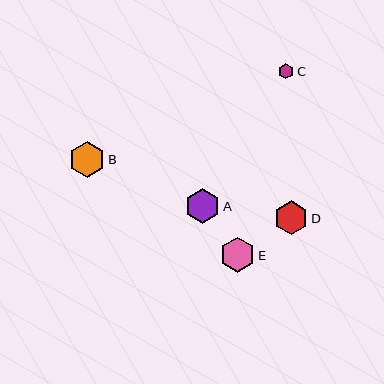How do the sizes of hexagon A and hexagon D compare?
Hexagon A and hexagon D are approximately the same size.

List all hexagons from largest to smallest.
From largest to smallest: B, A, E, D, C.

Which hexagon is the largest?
Hexagon B is the largest with a size of approximately 36 pixels.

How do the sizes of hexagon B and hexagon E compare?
Hexagon B and hexagon E are approximately the same size.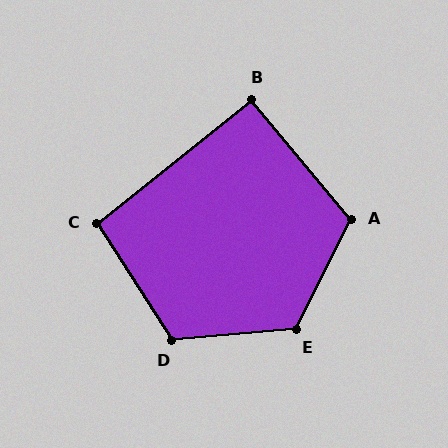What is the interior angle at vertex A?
Approximately 113 degrees (obtuse).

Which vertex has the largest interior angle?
E, at approximately 122 degrees.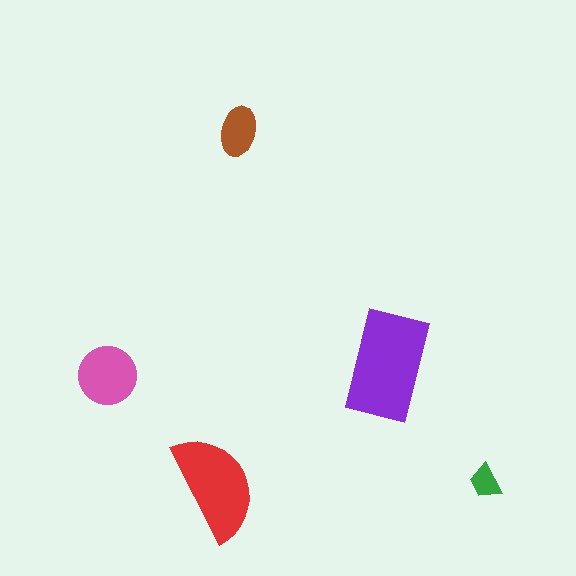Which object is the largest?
The purple rectangle.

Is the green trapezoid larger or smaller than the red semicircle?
Smaller.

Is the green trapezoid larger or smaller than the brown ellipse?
Smaller.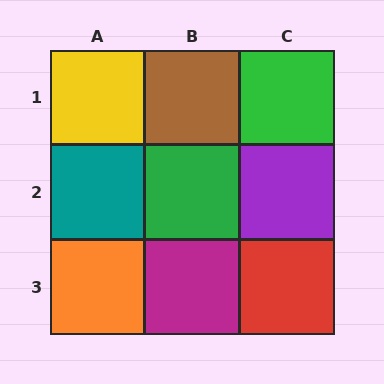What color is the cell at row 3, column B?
Magenta.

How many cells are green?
2 cells are green.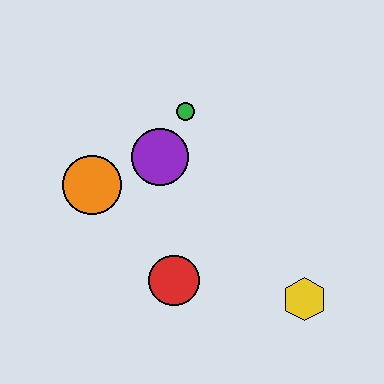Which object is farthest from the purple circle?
The yellow hexagon is farthest from the purple circle.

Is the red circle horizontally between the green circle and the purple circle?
Yes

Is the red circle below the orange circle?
Yes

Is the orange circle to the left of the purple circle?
Yes